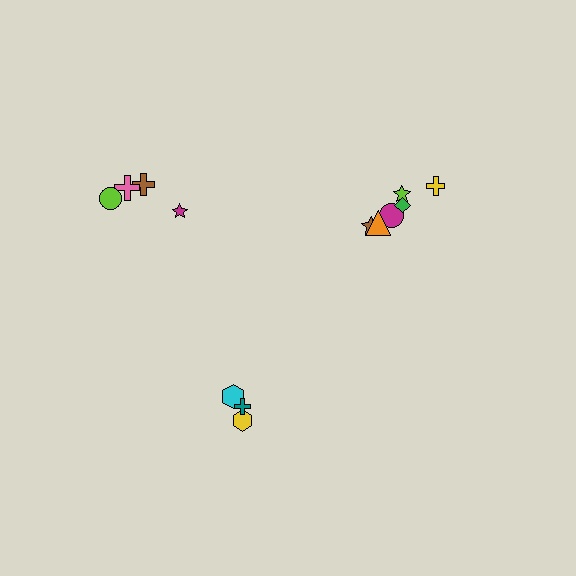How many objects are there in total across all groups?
There are 13 objects.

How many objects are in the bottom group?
There are 3 objects.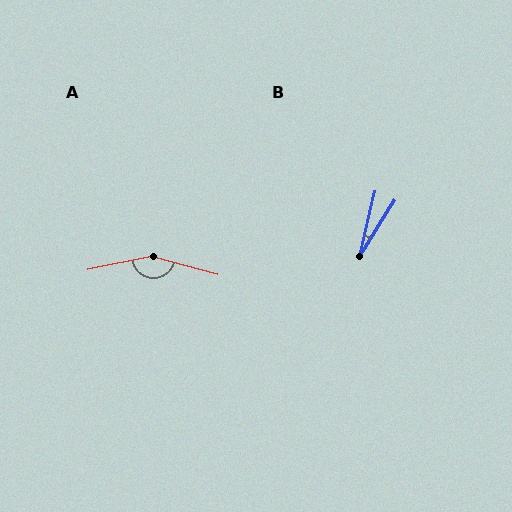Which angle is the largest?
A, at approximately 154 degrees.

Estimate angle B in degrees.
Approximately 19 degrees.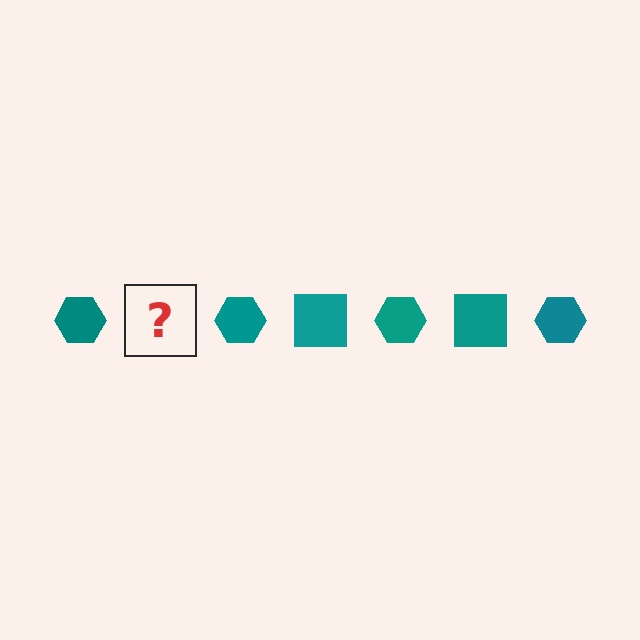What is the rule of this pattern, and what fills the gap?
The rule is that the pattern cycles through hexagon, square shapes in teal. The gap should be filled with a teal square.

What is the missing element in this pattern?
The missing element is a teal square.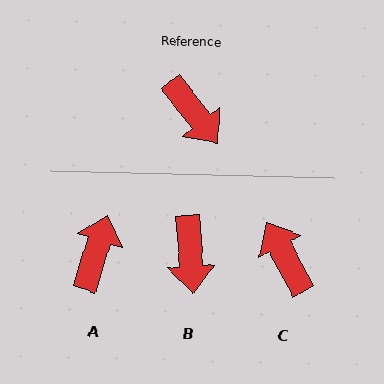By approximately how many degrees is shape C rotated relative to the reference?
Approximately 170 degrees counter-clockwise.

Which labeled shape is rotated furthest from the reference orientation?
C, about 170 degrees away.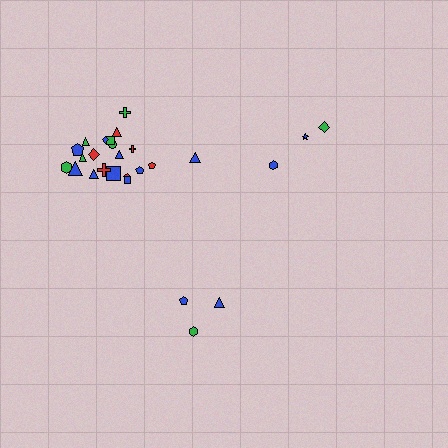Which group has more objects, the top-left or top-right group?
The top-left group.